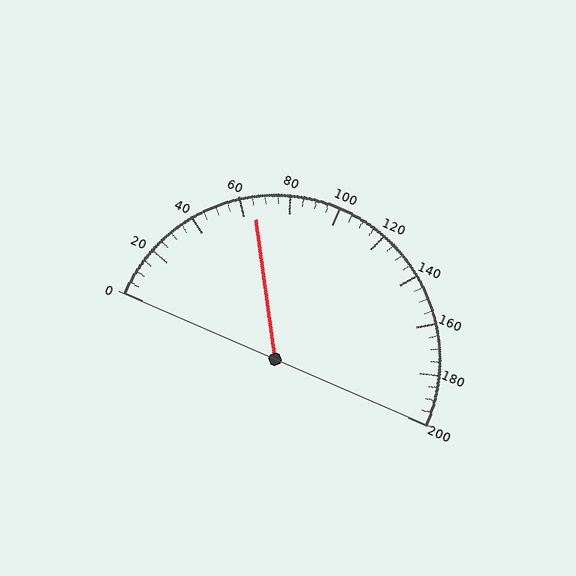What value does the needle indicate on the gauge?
The needle indicates approximately 65.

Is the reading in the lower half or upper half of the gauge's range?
The reading is in the lower half of the range (0 to 200).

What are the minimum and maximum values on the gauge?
The gauge ranges from 0 to 200.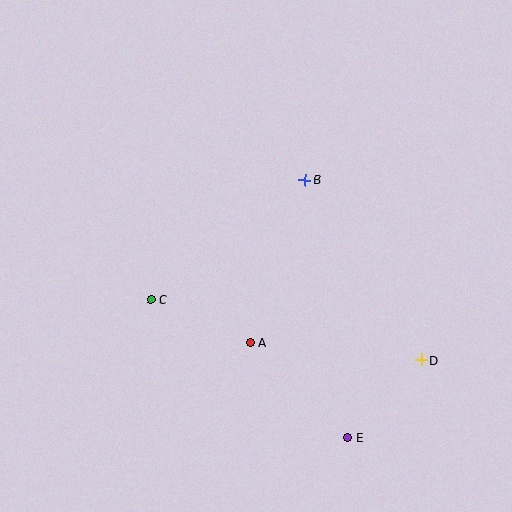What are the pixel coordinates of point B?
Point B is at (305, 180).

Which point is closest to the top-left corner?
Point C is closest to the top-left corner.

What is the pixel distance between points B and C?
The distance between B and C is 195 pixels.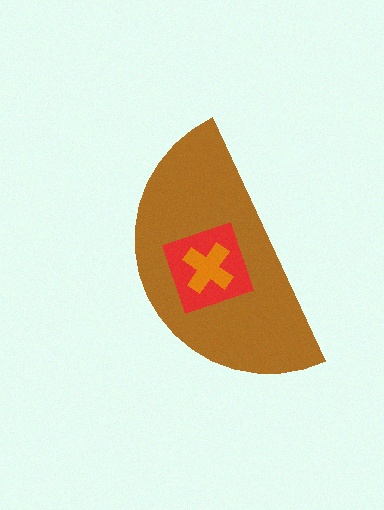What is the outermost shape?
The brown semicircle.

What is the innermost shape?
The orange cross.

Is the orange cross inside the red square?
Yes.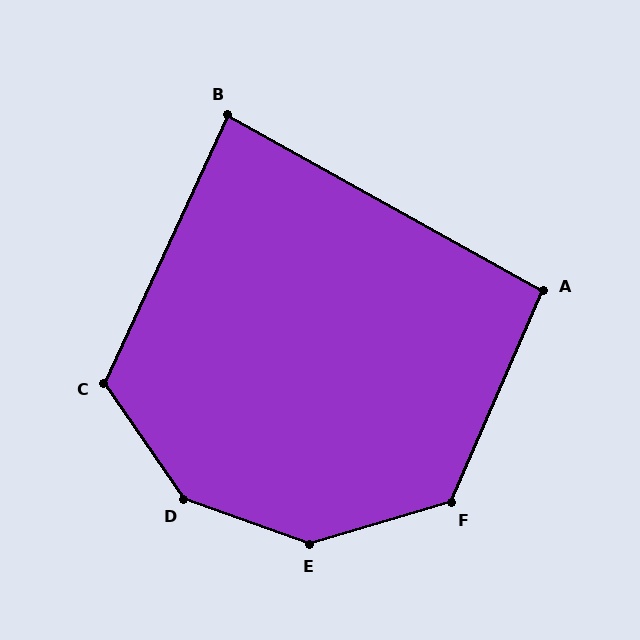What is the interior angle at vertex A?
Approximately 96 degrees (obtuse).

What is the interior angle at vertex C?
Approximately 121 degrees (obtuse).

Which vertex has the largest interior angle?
D, at approximately 144 degrees.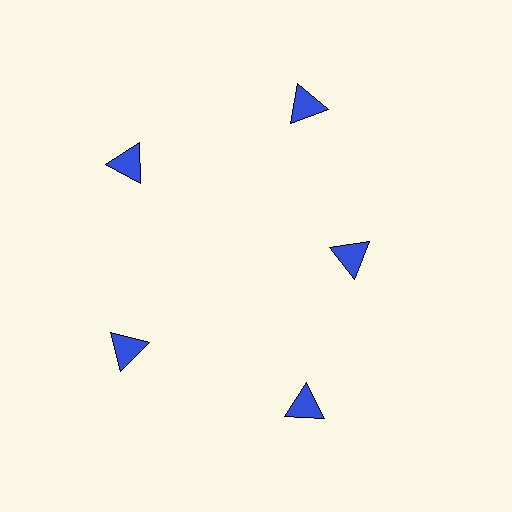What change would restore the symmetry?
The symmetry would be restored by moving it outward, back onto the ring so that all 5 triangles sit at equal angles and equal distance from the center.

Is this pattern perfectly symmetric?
No. The 5 blue triangles are arranged in a ring, but one element near the 3 o'clock position is pulled inward toward the center, breaking the 5-fold rotational symmetry.